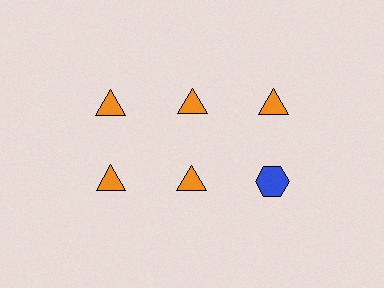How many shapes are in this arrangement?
There are 6 shapes arranged in a grid pattern.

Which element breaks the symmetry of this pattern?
The blue hexagon in the second row, center column breaks the symmetry. All other shapes are orange triangles.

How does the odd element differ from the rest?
It differs in both color (blue instead of orange) and shape (hexagon instead of triangle).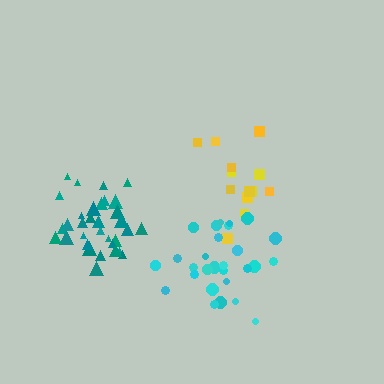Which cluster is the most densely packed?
Teal.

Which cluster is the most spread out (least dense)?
Yellow.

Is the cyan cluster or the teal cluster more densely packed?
Teal.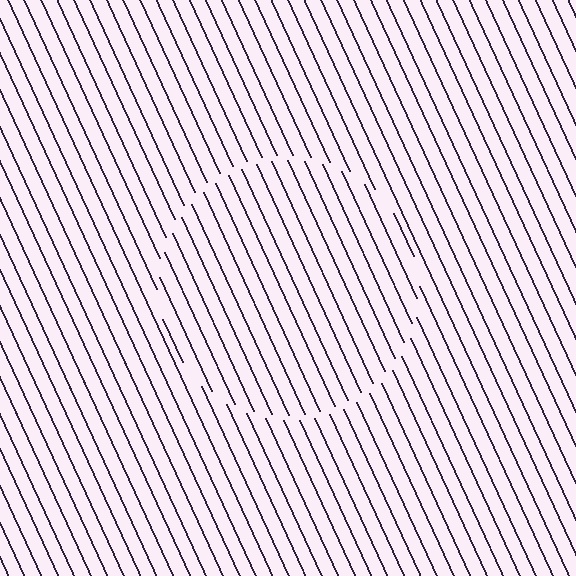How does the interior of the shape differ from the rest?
The interior of the shape contains the same grating, shifted by half a period — the contour is defined by the phase discontinuity where line-ends from the inner and outer gratings abut.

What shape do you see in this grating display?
An illusory circle. The interior of the shape contains the same grating, shifted by half a period — the contour is defined by the phase discontinuity where line-ends from the inner and outer gratings abut.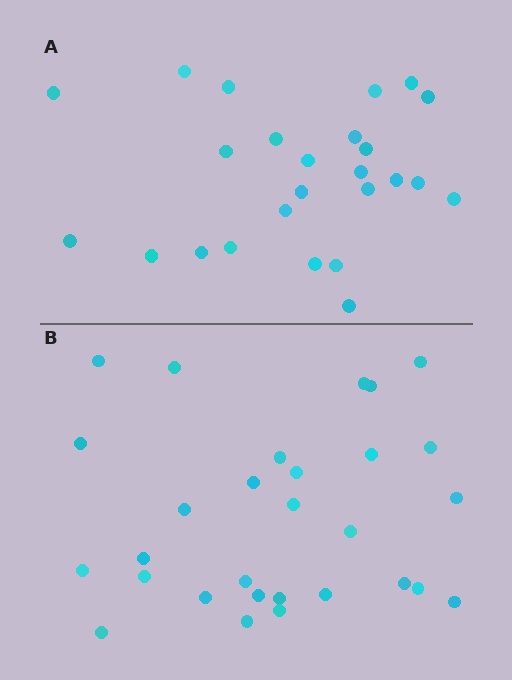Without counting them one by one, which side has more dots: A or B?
Region B (the bottom region) has more dots.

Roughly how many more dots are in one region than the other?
Region B has about 4 more dots than region A.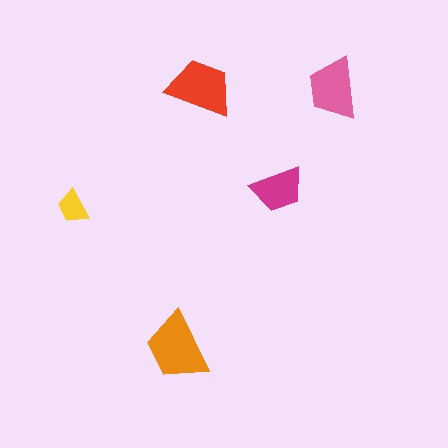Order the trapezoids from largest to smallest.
the orange one, the red one, the pink one, the magenta one, the yellow one.